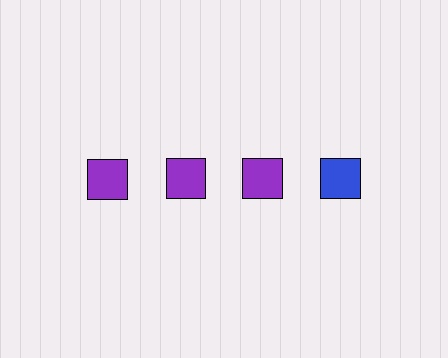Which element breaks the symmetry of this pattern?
The blue square in the top row, second from right column breaks the symmetry. All other shapes are purple squares.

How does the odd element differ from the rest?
It has a different color: blue instead of purple.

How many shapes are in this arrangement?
There are 4 shapes arranged in a grid pattern.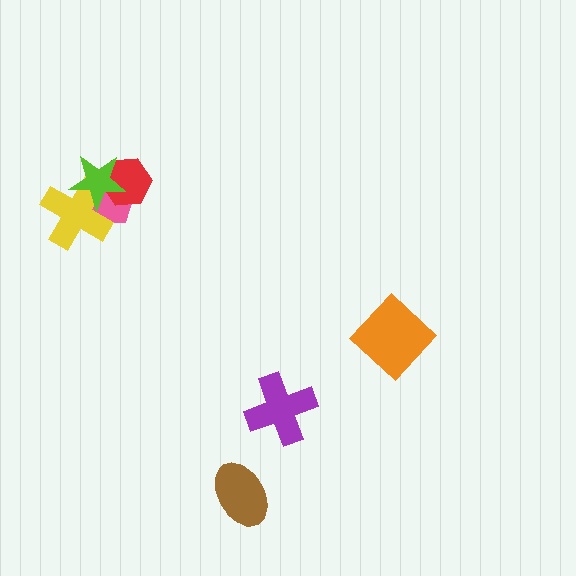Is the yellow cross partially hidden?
Yes, it is partially covered by another shape.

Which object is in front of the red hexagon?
The lime star is in front of the red hexagon.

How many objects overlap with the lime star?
3 objects overlap with the lime star.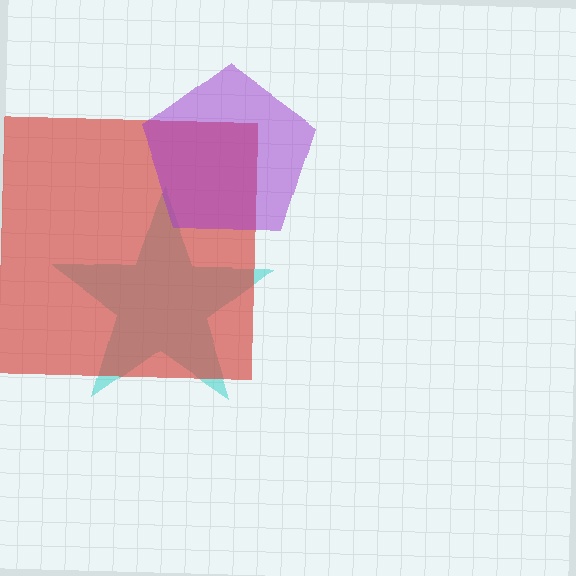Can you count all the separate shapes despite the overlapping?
Yes, there are 3 separate shapes.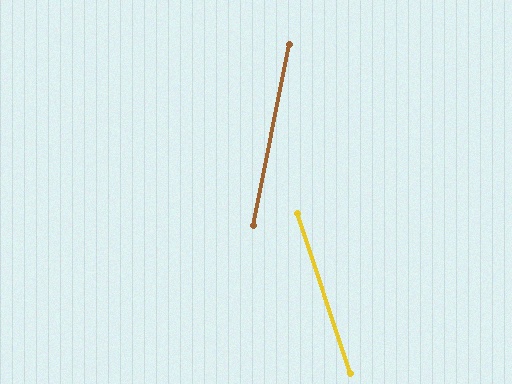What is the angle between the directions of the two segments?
Approximately 29 degrees.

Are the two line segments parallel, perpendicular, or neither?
Neither parallel nor perpendicular — they differ by about 29°.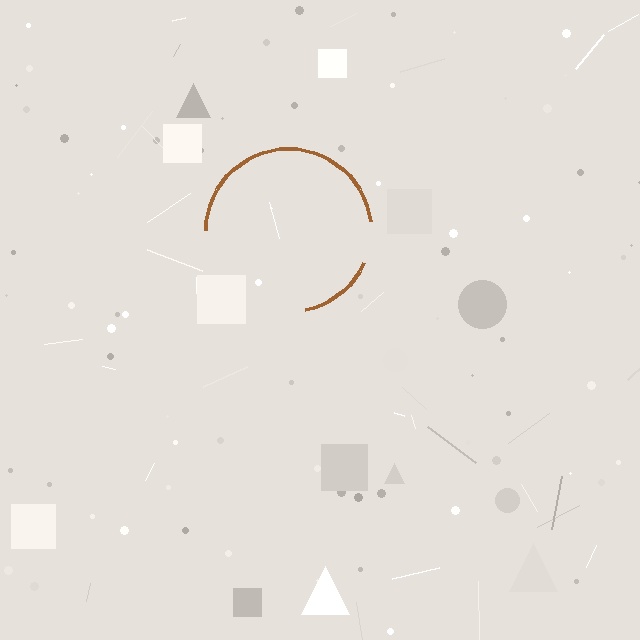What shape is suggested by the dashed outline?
The dashed outline suggests a circle.